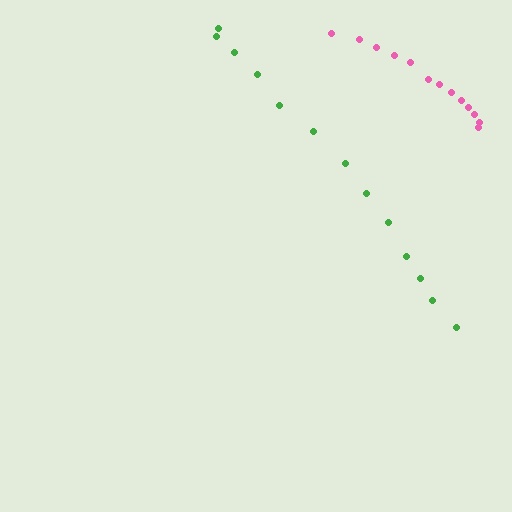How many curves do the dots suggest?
There are 2 distinct paths.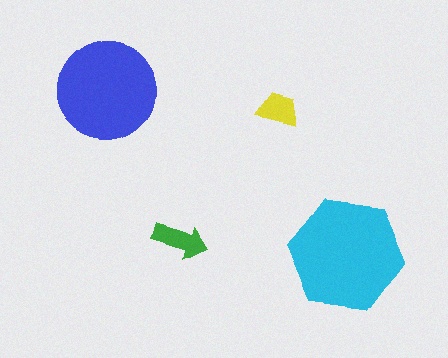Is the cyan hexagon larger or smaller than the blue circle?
Larger.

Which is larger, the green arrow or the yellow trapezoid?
The green arrow.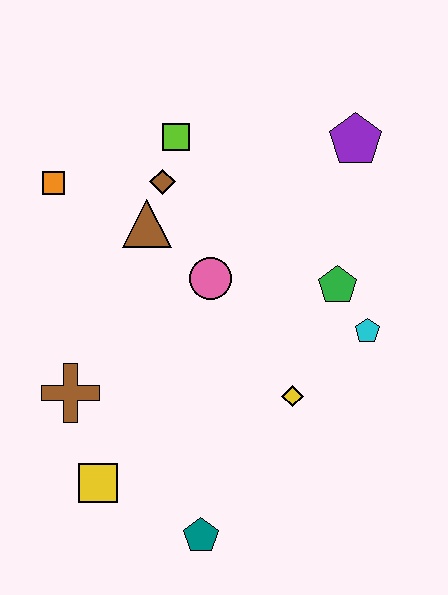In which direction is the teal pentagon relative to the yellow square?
The teal pentagon is to the right of the yellow square.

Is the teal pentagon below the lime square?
Yes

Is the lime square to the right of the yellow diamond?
No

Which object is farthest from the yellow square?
The purple pentagon is farthest from the yellow square.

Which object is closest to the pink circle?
The brown triangle is closest to the pink circle.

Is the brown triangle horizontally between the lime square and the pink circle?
No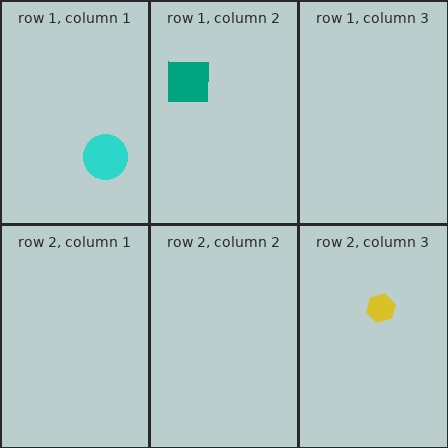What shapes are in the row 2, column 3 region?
The yellow hexagon.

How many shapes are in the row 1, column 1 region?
1.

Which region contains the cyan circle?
The row 1, column 1 region.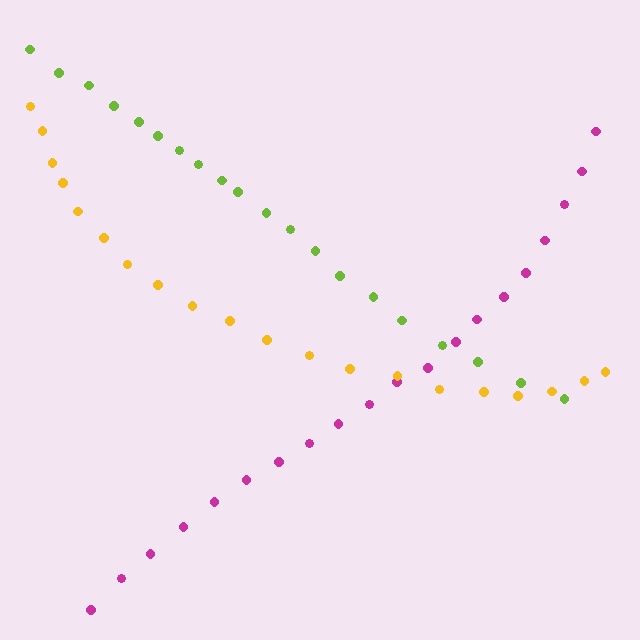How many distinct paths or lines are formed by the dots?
There are 3 distinct paths.